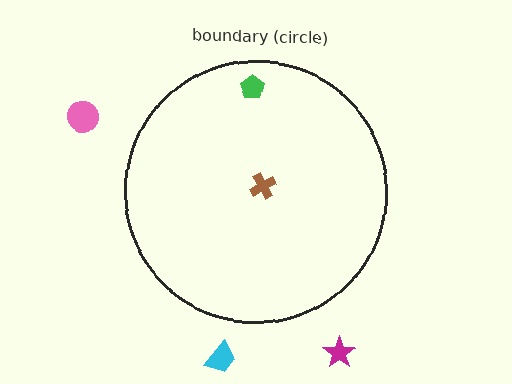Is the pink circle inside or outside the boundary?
Outside.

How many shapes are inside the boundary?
2 inside, 3 outside.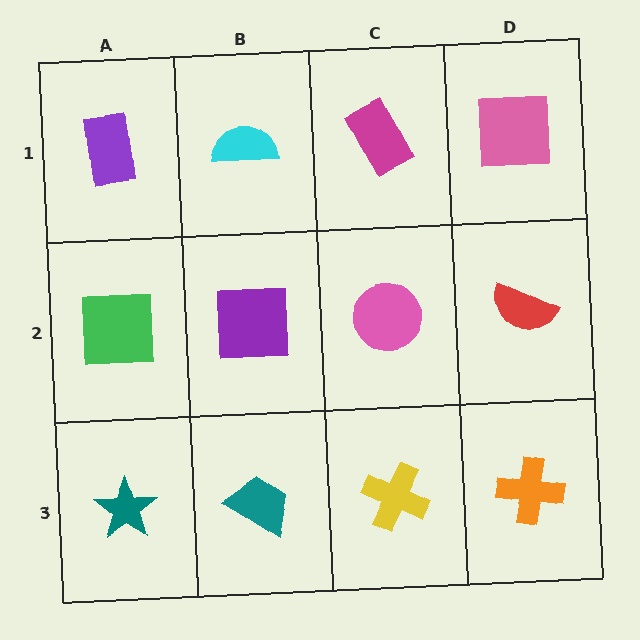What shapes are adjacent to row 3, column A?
A green square (row 2, column A), a teal trapezoid (row 3, column B).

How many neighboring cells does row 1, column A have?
2.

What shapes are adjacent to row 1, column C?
A pink circle (row 2, column C), a cyan semicircle (row 1, column B), a pink square (row 1, column D).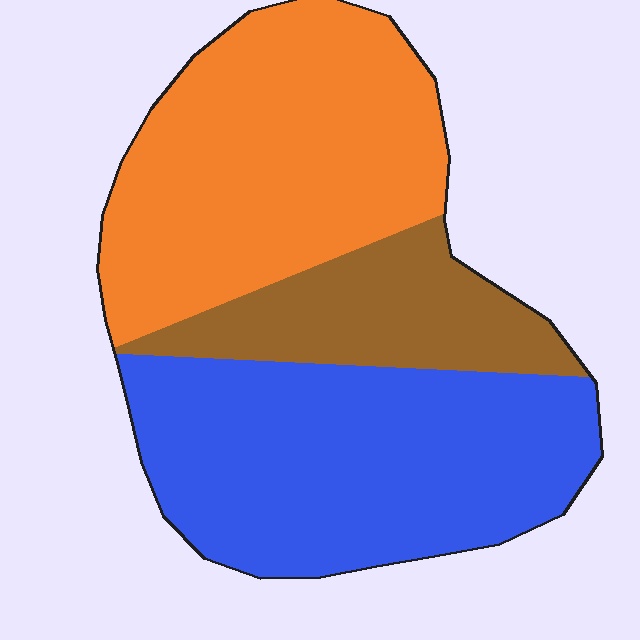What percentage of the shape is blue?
Blue takes up about two fifths (2/5) of the shape.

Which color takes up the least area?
Brown, at roughly 20%.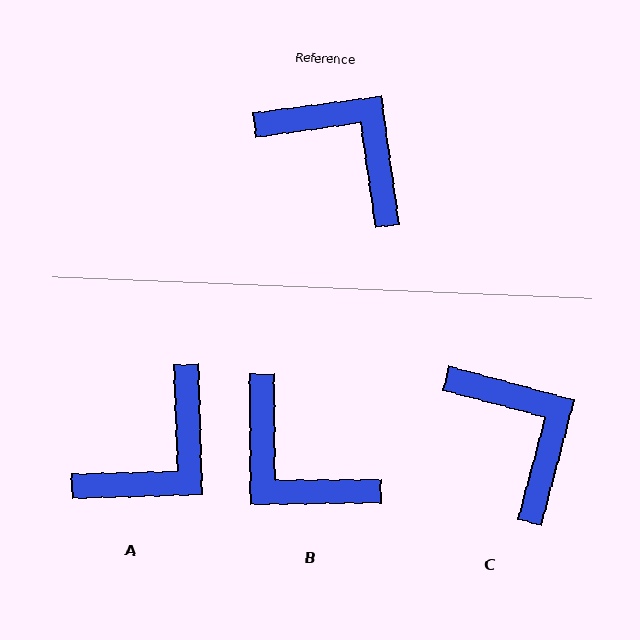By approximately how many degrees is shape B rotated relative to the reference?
Approximately 173 degrees counter-clockwise.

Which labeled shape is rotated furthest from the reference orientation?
B, about 173 degrees away.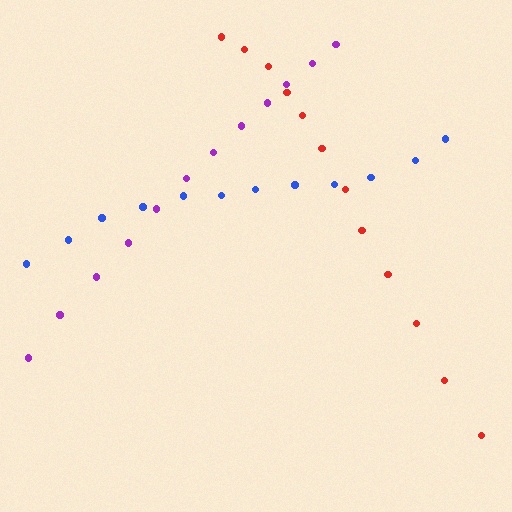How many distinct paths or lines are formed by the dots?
There are 3 distinct paths.